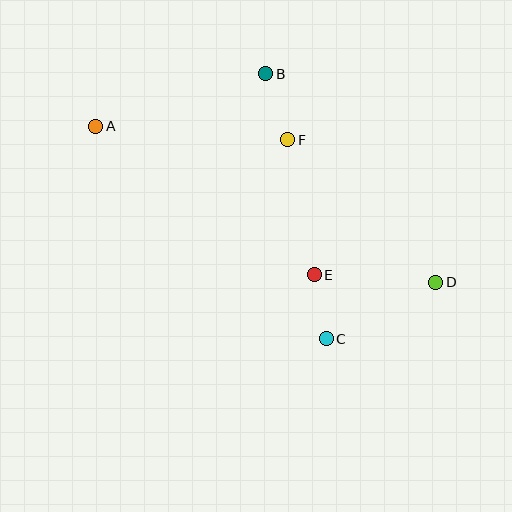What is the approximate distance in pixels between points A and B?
The distance between A and B is approximately 178 pixels.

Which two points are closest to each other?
Points C and E are closest to each other.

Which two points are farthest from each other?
Points A and D are farthest from each other.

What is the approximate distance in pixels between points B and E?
The distance between B and E is approximately 207 pixels.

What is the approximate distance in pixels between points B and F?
The distance between B and F is approximately 69 pixels.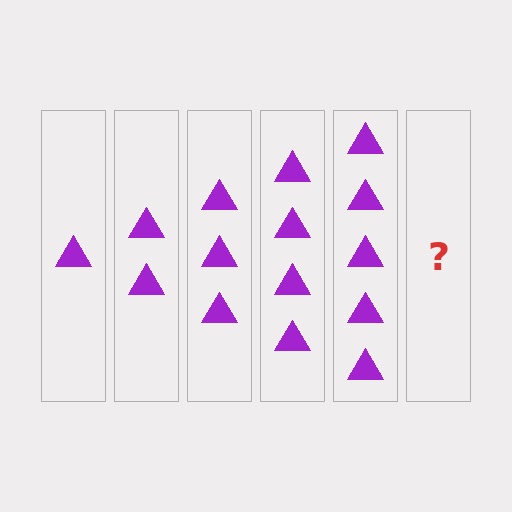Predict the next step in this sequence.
The next step is 6 triangles.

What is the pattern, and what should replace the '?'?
The pattern is that each step adds one more triangle. The '?' should be 6 triangles.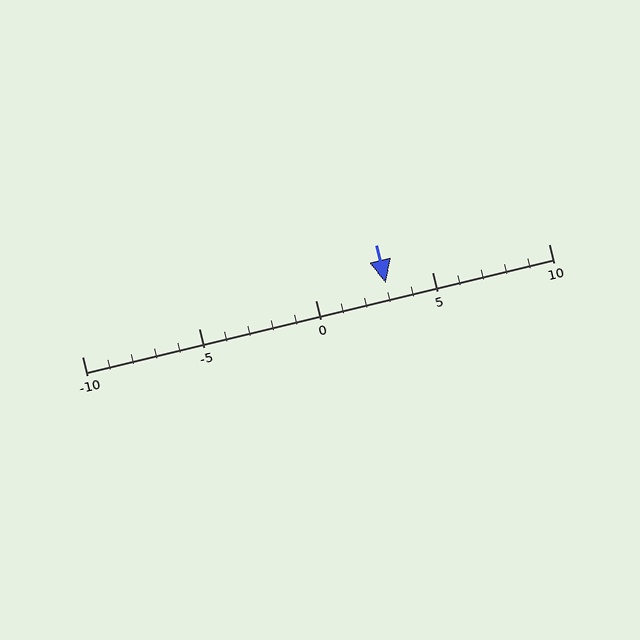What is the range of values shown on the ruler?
The ruler shows values from -10 to 10.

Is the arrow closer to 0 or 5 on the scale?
The arrow is closer to 5.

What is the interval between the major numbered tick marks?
The major tick marks are spaced 5 units apart.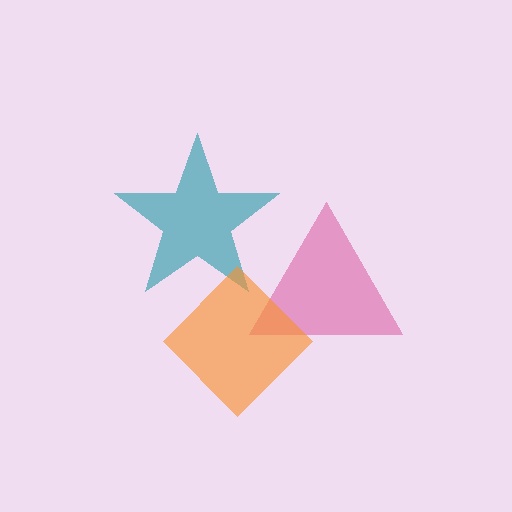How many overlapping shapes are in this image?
There are 3 overlapping shapes in the image.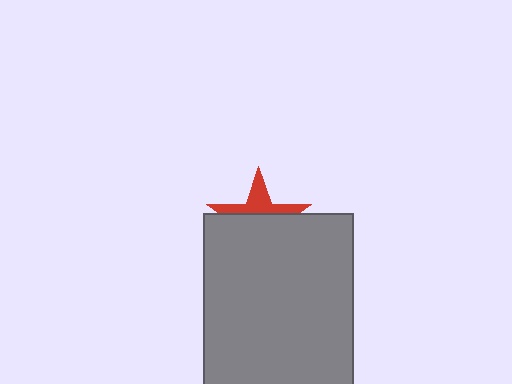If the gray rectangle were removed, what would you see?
You would see the complete red star.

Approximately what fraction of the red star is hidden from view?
Roughly 60% of the red star is hidden behind the gray rectangle.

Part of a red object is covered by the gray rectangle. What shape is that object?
It is a star.